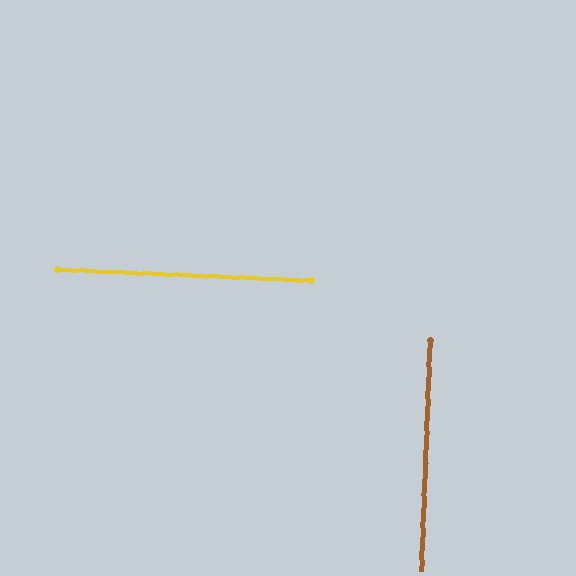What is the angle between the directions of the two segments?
Approximately 89 degrees.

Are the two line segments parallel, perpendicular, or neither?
Perpendicular — they meet at approximately 89°.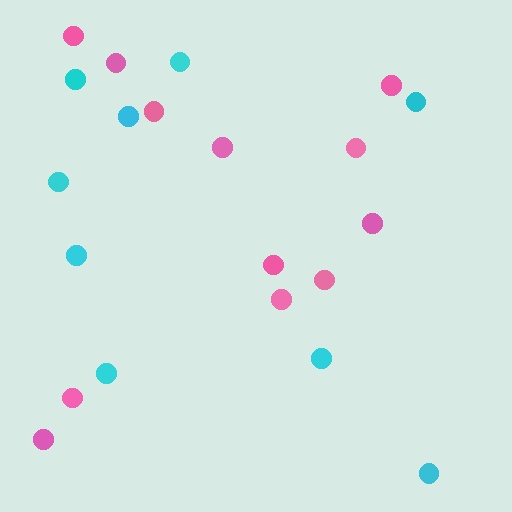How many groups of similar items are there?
There are 2 groups: one group of pink circles (12) and one group of cyan circles (9).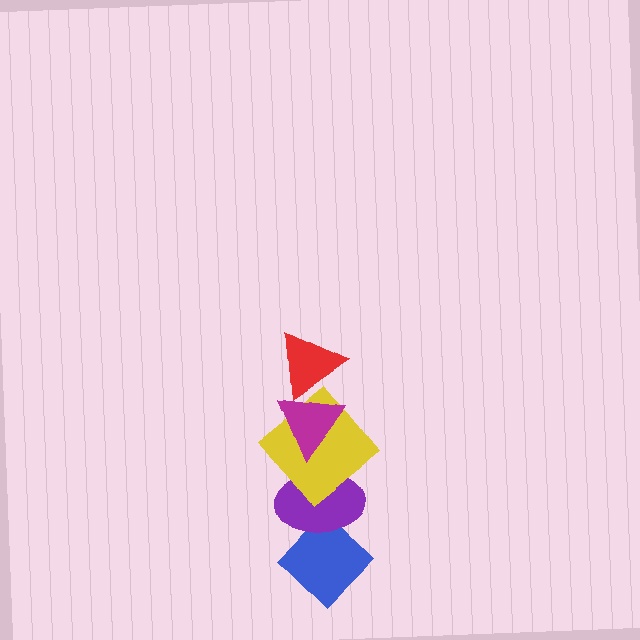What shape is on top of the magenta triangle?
The red triangle is on top of the magenta triangle.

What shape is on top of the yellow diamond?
The magenta triangle is on top of the yellow diamond.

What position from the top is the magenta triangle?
The magenta triangle is 2nd from the top.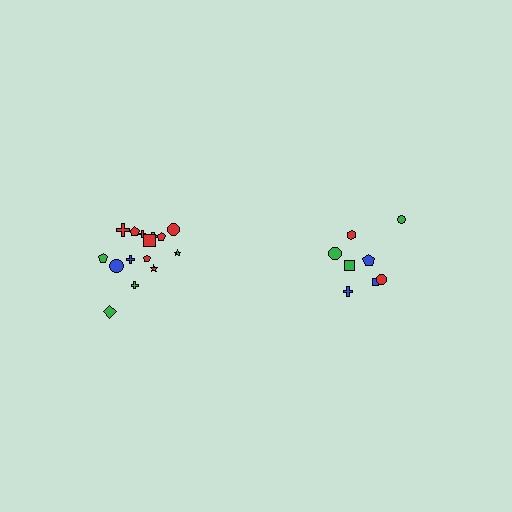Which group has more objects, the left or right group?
The left group.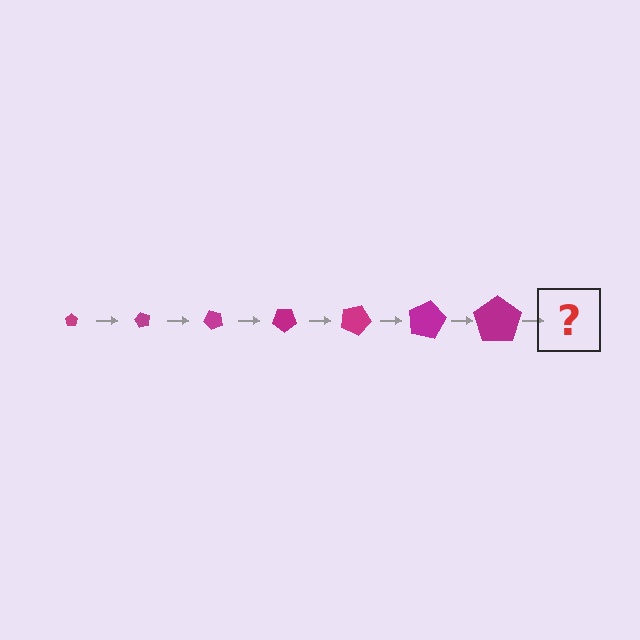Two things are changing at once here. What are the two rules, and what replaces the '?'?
The two rules are that the pentagon grows larger each step and it rotates 60 degrees each step. The '?' should be a pentagon, larger than the previous one and rotated 420 degrees from the start.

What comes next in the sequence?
The next element should be a pentagon, larger than the previous one and rotated 420 degrees from the start.